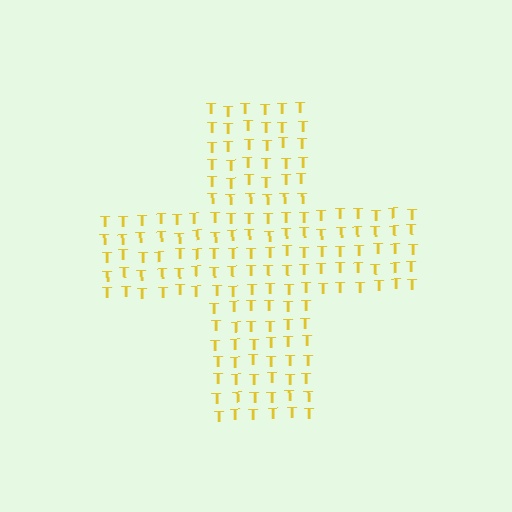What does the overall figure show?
The overall figure shows a cross.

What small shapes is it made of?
It is made of small letter T's.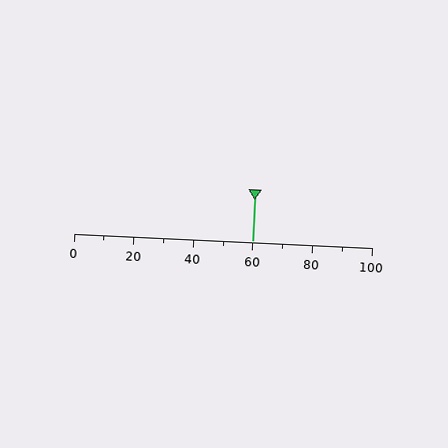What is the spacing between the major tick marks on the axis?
The major ticks are spaced 20 apart.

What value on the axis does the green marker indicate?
The marker indicates approximately 60.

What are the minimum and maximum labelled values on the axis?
The axis runs from 0 to 100.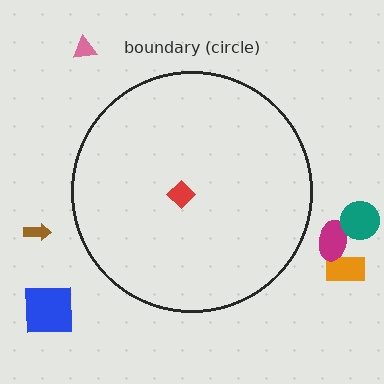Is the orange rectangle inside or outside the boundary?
Outside.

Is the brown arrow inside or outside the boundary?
Outside.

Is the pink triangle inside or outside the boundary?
Outside.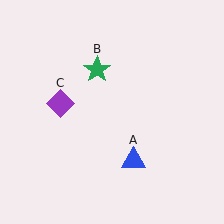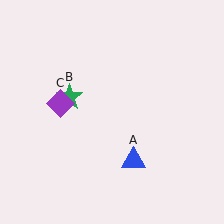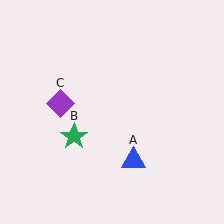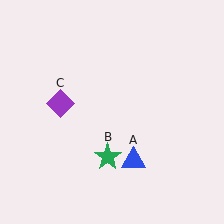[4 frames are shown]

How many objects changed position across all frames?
1 object changed position: green star (object B).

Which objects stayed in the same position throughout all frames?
Blue triangle (object A) and purple diamond (object C) remained stationary.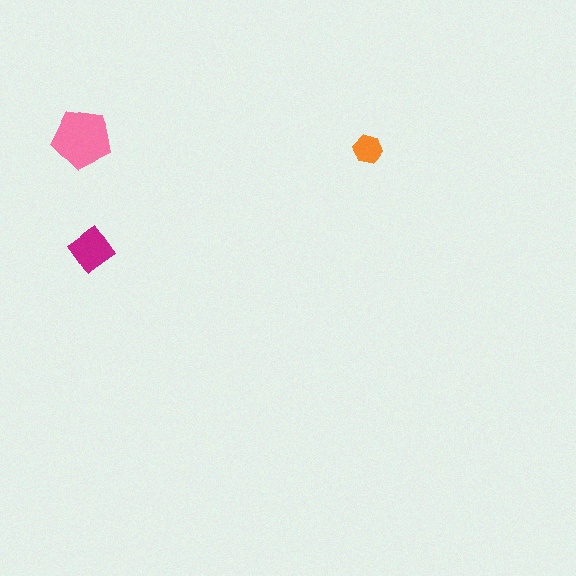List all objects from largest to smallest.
The pink pentagon, the magenta diamond, the orange hexagon.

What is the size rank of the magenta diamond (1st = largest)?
2nd.